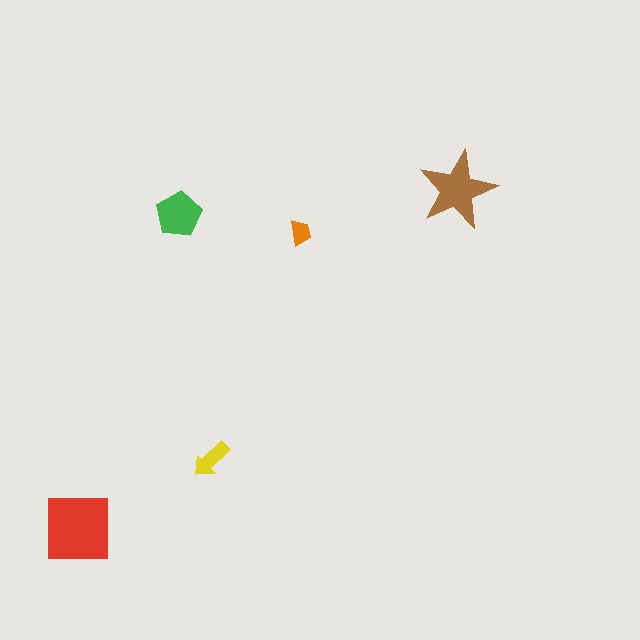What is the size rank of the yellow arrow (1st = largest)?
4th.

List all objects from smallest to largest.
The orange trapezoid, the yellow arrow, the green pentagon, the brown star, the red square.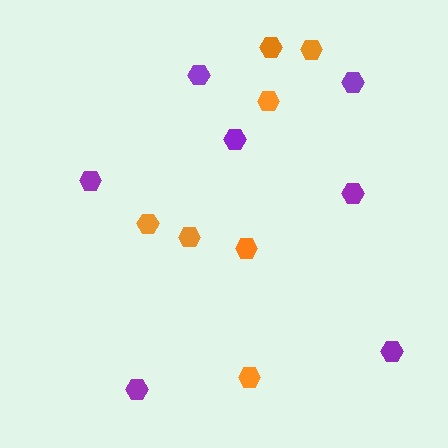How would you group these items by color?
There are 2 groups: one group of purple hexagons (7) and one group of orange hexagons (7).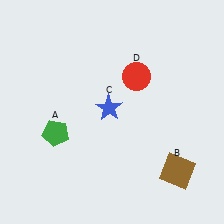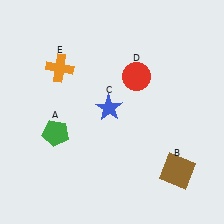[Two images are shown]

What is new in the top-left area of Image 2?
An orange cross (E) was added in the top-left area of Image 2.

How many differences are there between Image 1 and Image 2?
There is 1 difference between the two images.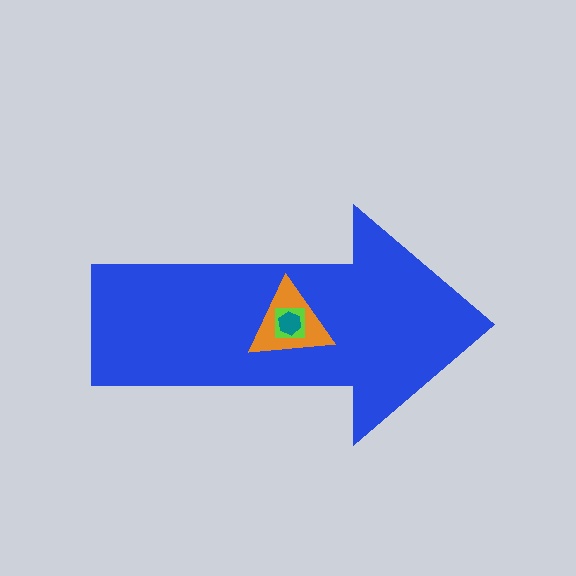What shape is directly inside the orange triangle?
The lime square.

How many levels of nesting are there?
4.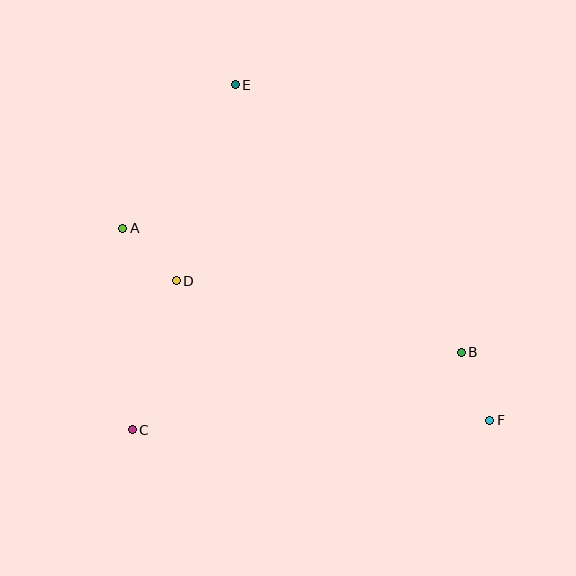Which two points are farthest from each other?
Points E and F are farthest from each other.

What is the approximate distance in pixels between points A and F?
The distance between A and F is approximately 414 pixels.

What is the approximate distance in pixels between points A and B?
The distance between A and B is approximately 360 pixels.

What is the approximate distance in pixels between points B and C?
The distance between B and C is approximately 338 pixels.